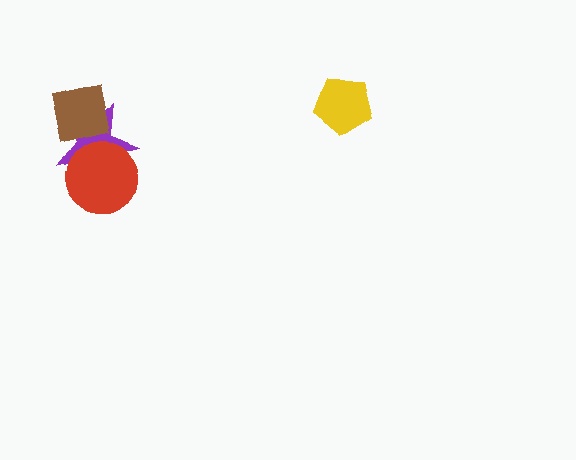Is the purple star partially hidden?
Yes, it is partially covered by another shape.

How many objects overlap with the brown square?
1 object overlaps with the brown square.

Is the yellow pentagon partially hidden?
No, no other shape covers it.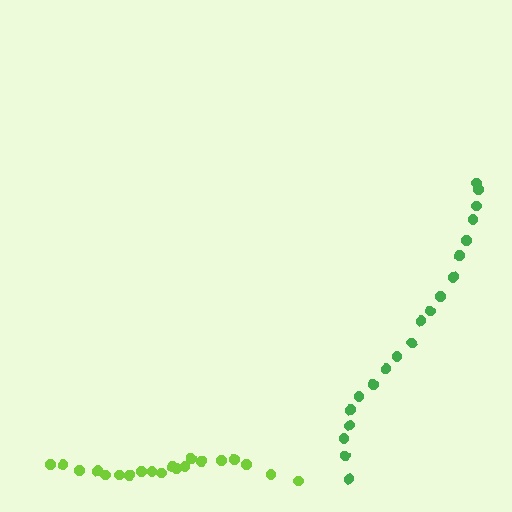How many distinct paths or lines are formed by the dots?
There are 2 distinct paths.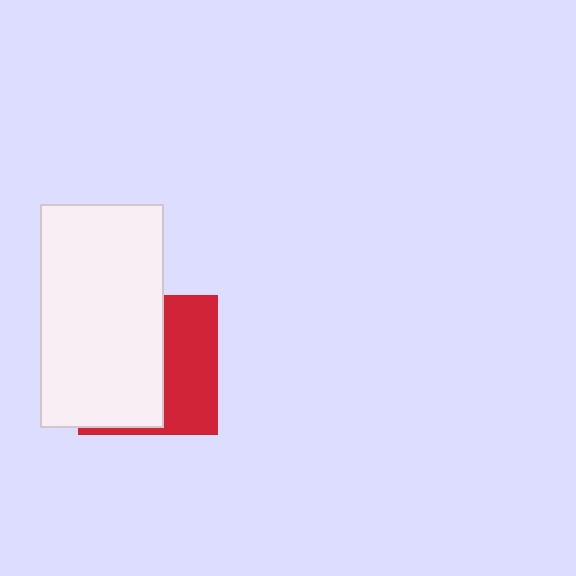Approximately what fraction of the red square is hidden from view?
Roughly 58% of the red square is hidden behind the white rectangle.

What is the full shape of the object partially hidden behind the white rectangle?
The partially hidden object is a red square.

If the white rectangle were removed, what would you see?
You would see the complete red square.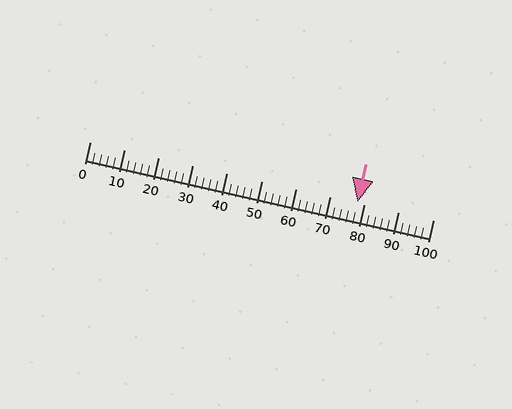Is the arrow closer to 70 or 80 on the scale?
The arrow is closer to 80.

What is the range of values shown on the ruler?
The ruler shows values from 0 to 100.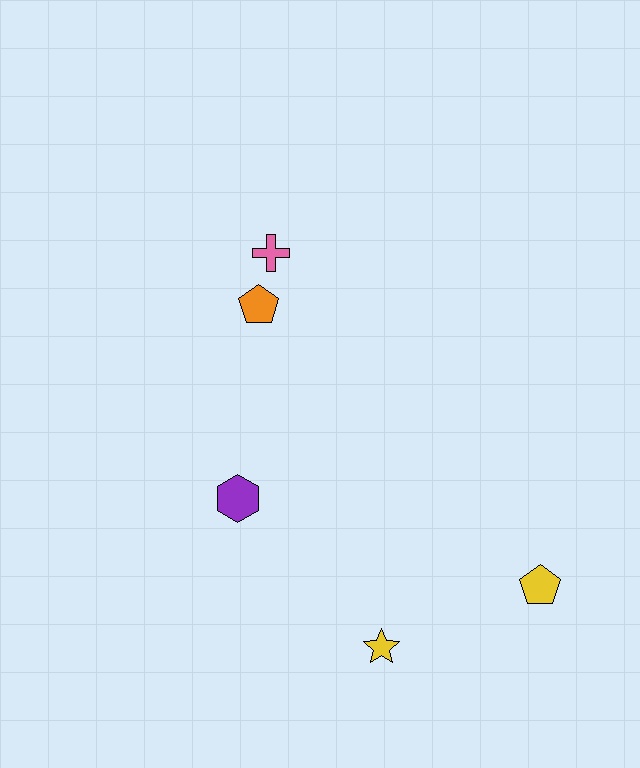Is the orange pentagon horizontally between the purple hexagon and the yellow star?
Yes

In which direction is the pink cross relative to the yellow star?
The pink cross is above the yellow star.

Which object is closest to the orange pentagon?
The pink cross is closest to the orange pentagon.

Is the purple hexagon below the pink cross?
Yes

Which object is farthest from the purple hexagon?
The yellow pentagon is farthest from the purple hexagon.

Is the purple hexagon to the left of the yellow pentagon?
Yes